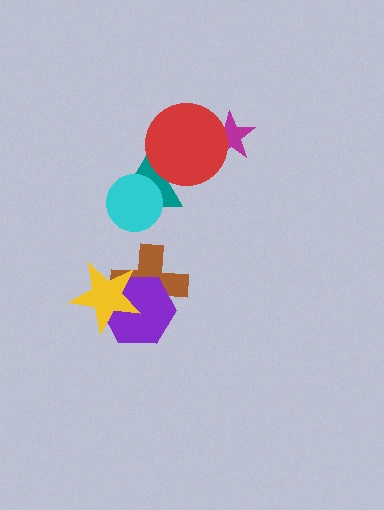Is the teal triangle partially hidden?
Yes, it is partially covered by another shape.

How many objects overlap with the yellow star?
2 objects overlap with the yellow star.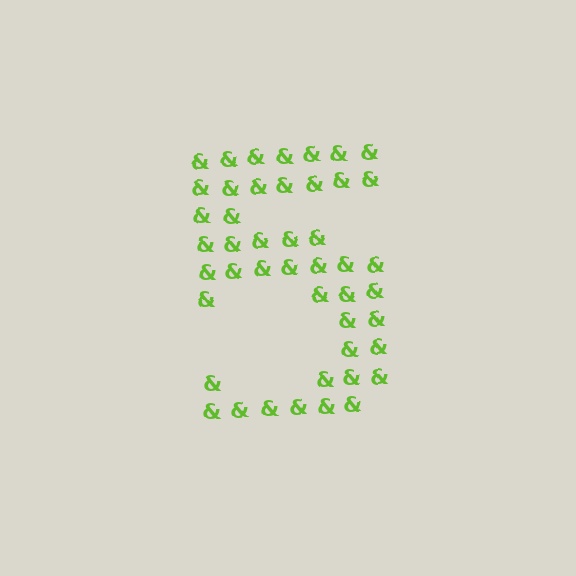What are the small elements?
The small elements are ampersands.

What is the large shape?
The large shape is the digit 5.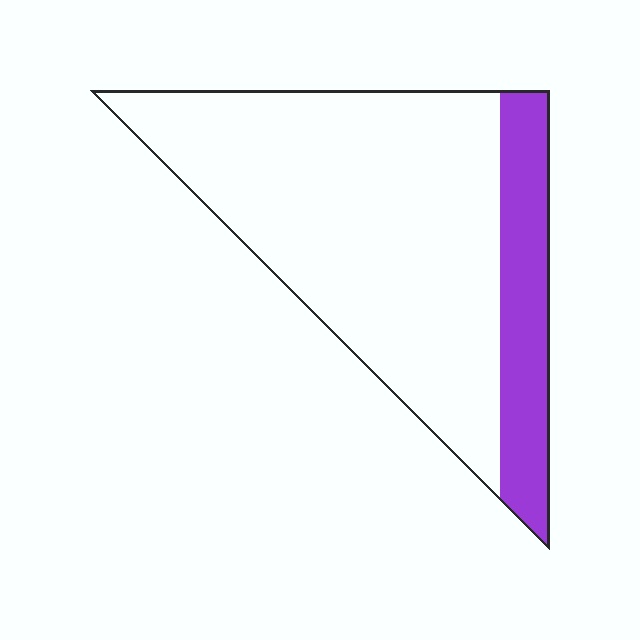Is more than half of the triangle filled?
No.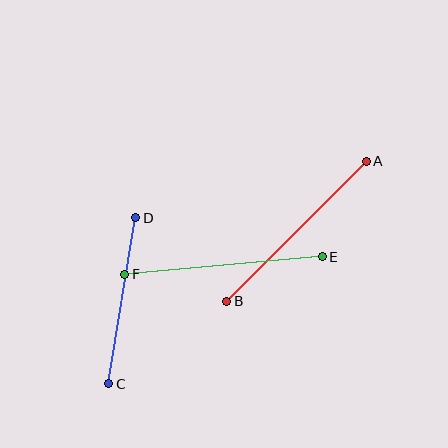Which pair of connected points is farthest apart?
Points E and F are farthest apart.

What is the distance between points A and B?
The distance is approximately 197 pixels.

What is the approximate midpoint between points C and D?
The midpoint is at approximately (122, 301) pixels.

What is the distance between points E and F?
The distance is approximately 198 pixels.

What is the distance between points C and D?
The distance is approximately 168 pixels.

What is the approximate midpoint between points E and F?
The midpoint is at approximately (223, 266) pixels.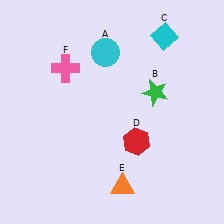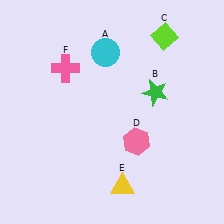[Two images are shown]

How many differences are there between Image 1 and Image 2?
There are 3 differences between the two images.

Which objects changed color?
C changed from cyan to lime. D changed from red to pink. E changed from orange to yellow.